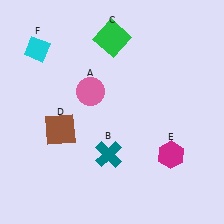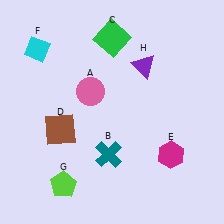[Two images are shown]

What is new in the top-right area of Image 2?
A purple triangle (H) was added in the top-right area of Image 2.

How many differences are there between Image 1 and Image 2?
There are 2 differences between the two images.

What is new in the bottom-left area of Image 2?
A lime pentagon (G) was added in the bottom-left area of Image 2.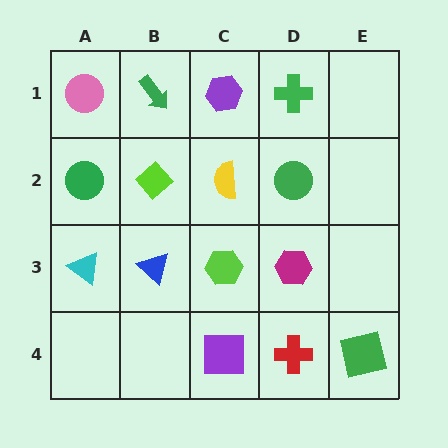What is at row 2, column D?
A green circle.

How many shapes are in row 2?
4 shapes.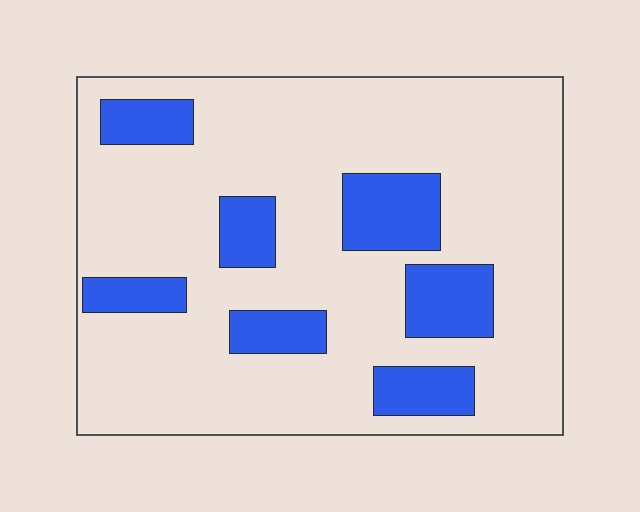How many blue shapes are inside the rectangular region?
7.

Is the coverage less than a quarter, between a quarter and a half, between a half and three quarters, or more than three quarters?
Less than a quarter.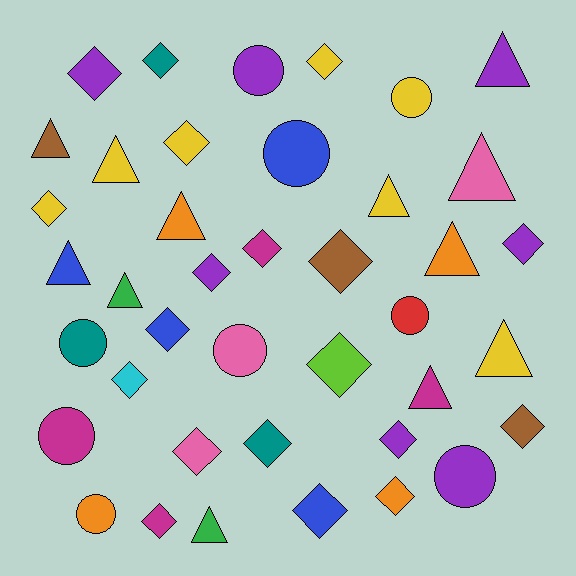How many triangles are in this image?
There are 12 triangles.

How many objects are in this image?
There are 40 objects.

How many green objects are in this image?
There are 2 green objects.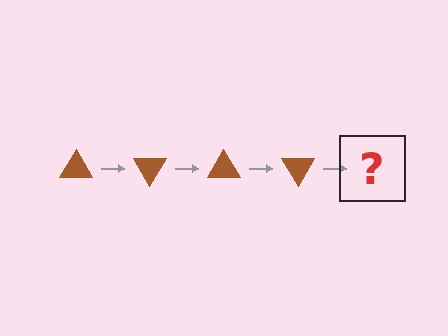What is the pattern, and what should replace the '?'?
The pattern is that the triangle rotates 60 degrees each step. The '?' should be a brown triangle rotated 240 degrees.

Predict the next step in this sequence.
The next step is a brown triangle rotated 240 degrees.